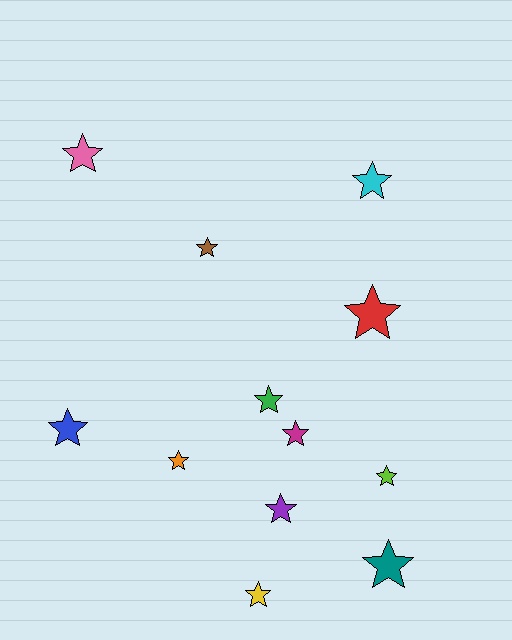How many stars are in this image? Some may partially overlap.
There are 12 stars.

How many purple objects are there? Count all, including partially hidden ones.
There is 1 purple object.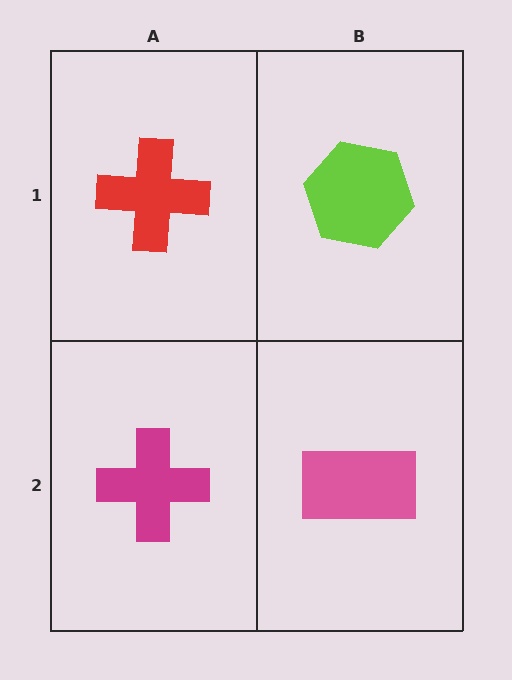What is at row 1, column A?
A red cross.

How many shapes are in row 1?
2 shapes.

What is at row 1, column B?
A lime hexagon.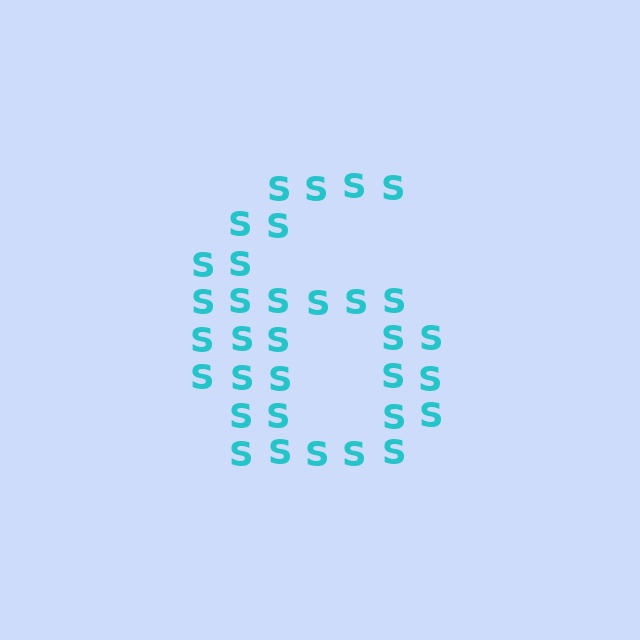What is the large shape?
The large shape is the digit 6.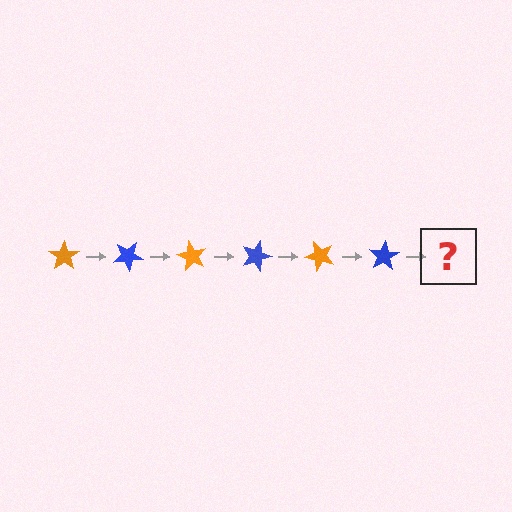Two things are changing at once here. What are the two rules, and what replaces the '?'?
The two rules are that it rotates 30 degrees each step and the color cycles through orange and blue. The '?' should be an orange star, rotated 180 degrees from the start.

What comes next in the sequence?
The next element should be an orange star, rotated 180 degrees from the start.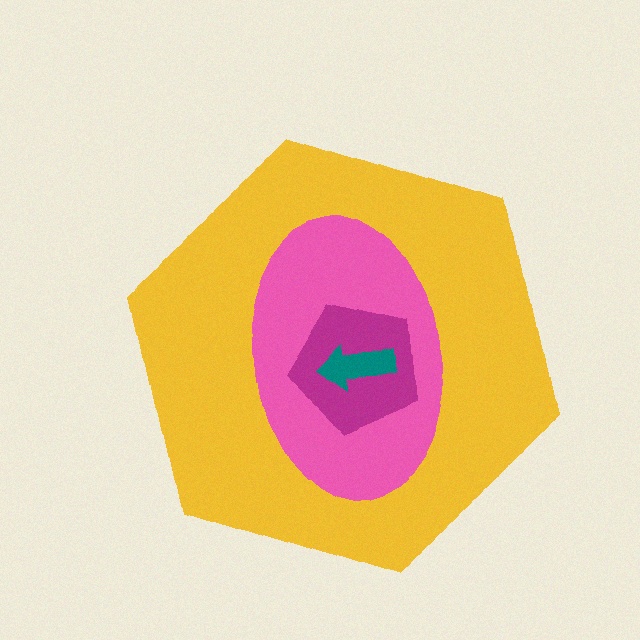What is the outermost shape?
The yellow hexagon.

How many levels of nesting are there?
4.